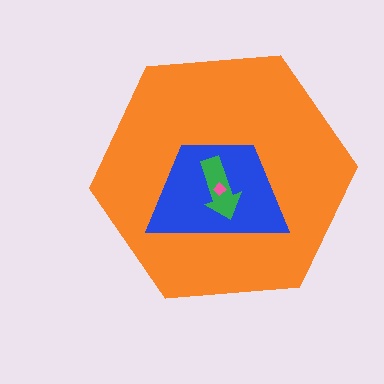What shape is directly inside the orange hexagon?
The blue trapezoid.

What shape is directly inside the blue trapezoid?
The green arrow.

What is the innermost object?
The pink diamond.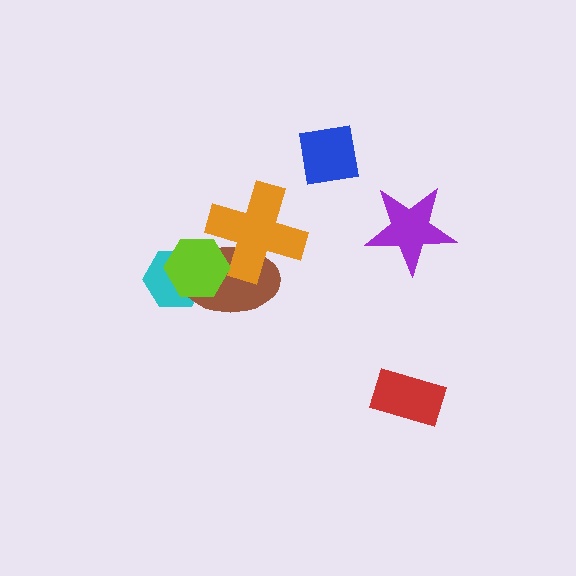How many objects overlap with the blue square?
0 objects overlap with the blue square.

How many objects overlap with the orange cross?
2 objects overlap with the orange cross.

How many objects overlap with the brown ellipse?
3 objects overlap with the brown ellipse.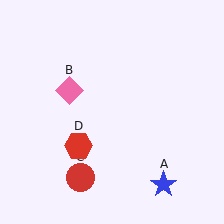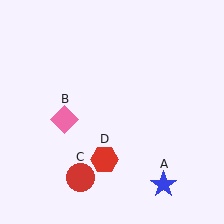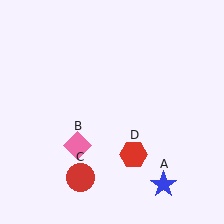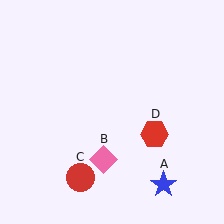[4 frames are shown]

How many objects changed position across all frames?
2 objects changed position: pink diamond (object B), red hexagon (object D).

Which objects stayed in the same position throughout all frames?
Blue star (object A) and red circle (object C) remained stationary.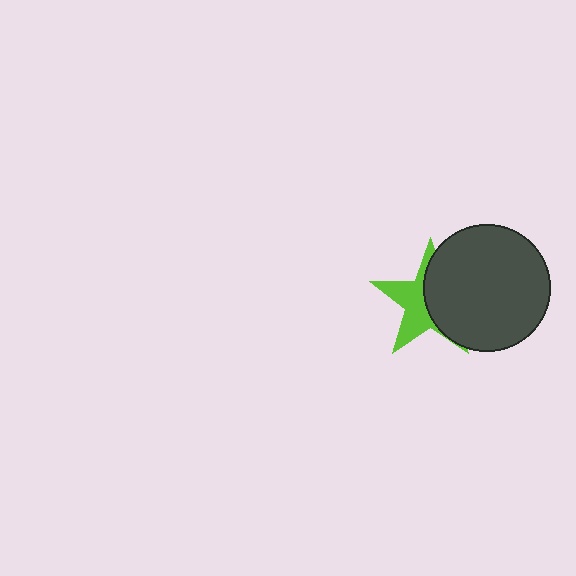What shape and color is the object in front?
The object in front is a dark gray circle.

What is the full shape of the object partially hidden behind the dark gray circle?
The partially hidden object is a lime star.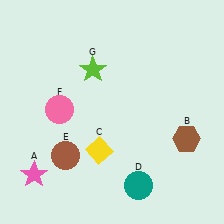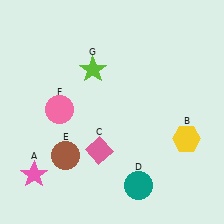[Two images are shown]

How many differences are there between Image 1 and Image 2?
There are 2 differences between the two images.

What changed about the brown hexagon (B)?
In Image 1, B is brown. In Image 2, it changed to yellow.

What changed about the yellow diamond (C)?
In Image 1, C is yellow. In Image 2, it changed to pink.